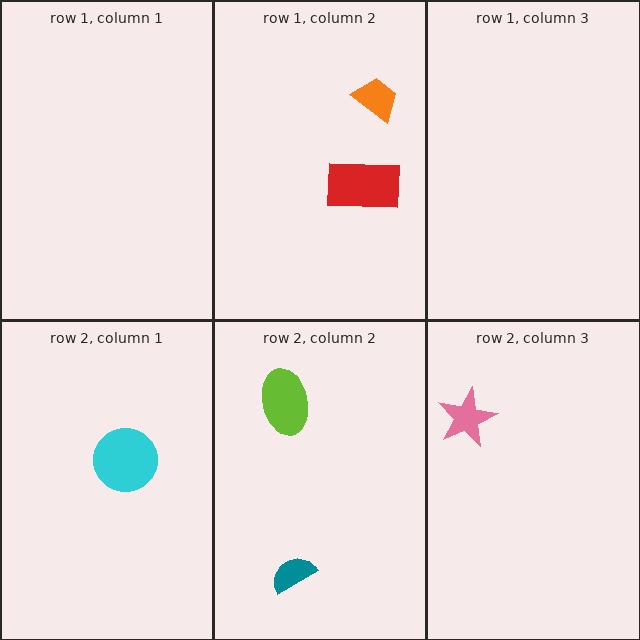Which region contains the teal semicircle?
The row 2, column 2 region.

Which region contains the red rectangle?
The row 1, column 2 region.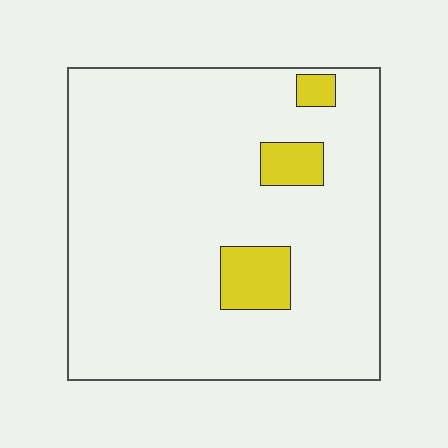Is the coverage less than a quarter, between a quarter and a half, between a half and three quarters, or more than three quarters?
Less than a quarter.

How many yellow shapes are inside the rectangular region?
3.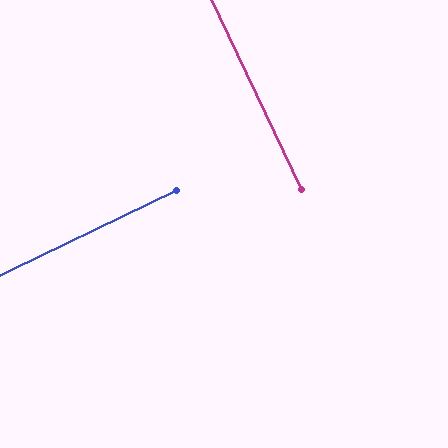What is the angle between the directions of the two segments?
Approximately 90 degrees.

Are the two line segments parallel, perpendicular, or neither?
Perpendicular — they meet at approximately 90°.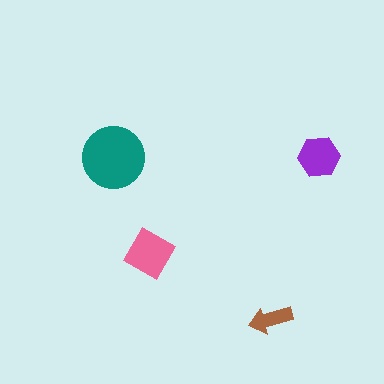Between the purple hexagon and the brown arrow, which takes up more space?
The purple hexagon.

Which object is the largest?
The teal circle.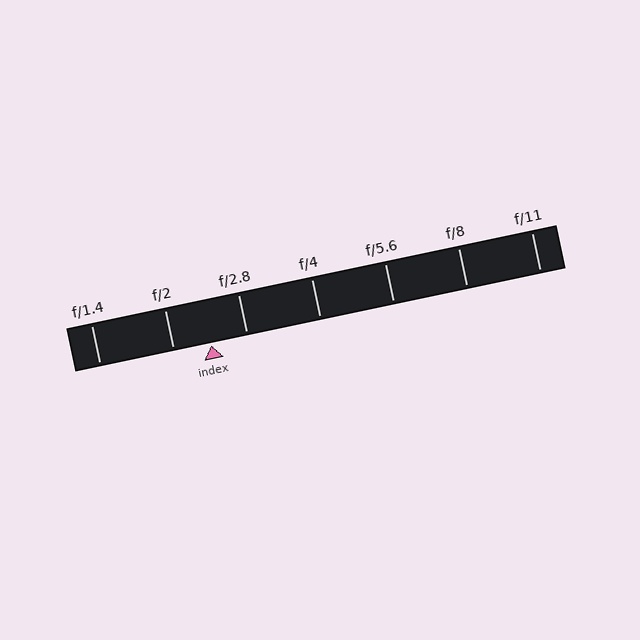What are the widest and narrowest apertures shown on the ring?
The widest aperture shown is f/1.4 and the narrowest is f/11.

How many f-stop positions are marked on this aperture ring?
There are 7 f-stop positions marked.